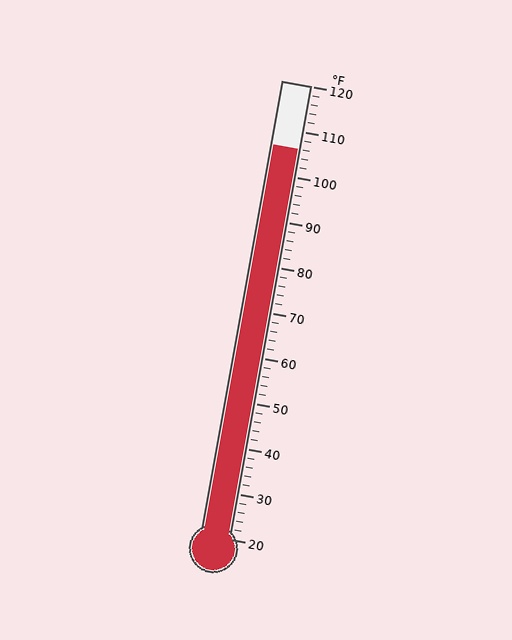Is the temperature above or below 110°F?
The temperature is below 110°F.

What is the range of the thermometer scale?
The thermometer scale ranges from 20°F to 120°F.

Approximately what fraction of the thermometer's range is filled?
The thermometer is filled to approximately 85% of its range.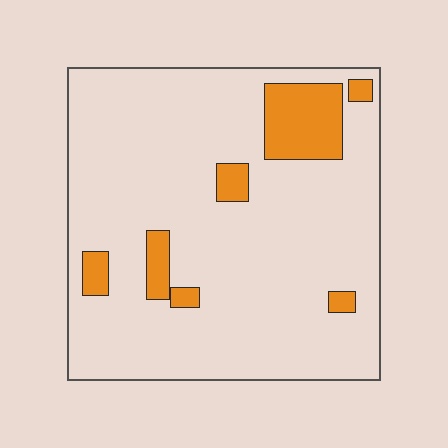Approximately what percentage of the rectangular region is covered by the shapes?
Approximately 10%.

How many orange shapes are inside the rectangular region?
7.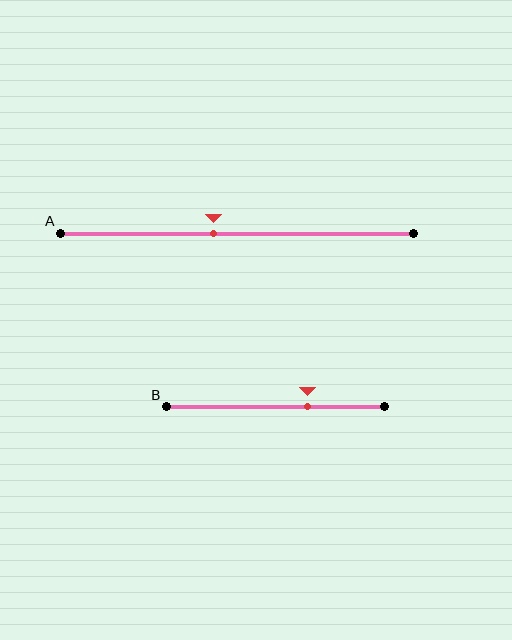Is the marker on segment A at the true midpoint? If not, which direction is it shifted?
No, the marker on segment A is shifted to the left by about 7% of the segment length.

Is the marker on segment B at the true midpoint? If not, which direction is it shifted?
No, the marker on segment B is shifted to the right by about 15% of the segment length.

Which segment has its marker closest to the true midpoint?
Segment A has its marker closest to the true midpoint.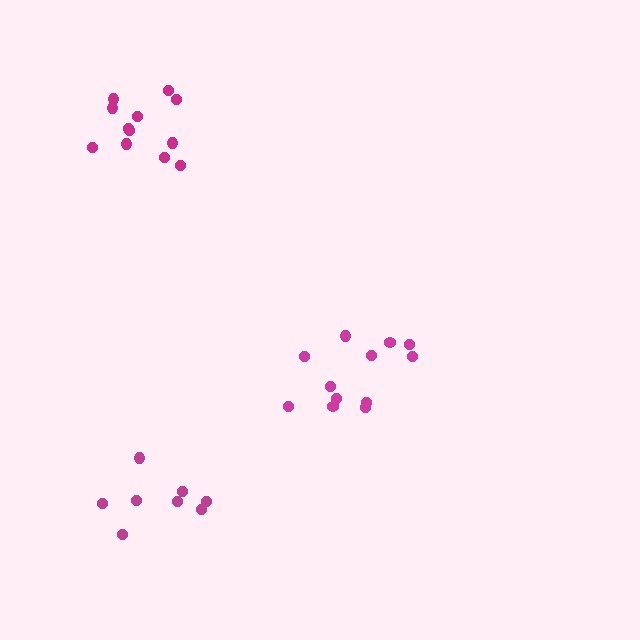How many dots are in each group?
Group 1: 12 dots, Group 2: 12 dots, Group 3: 8 dots (32 total).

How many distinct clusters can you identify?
There are 3 distinct clusters.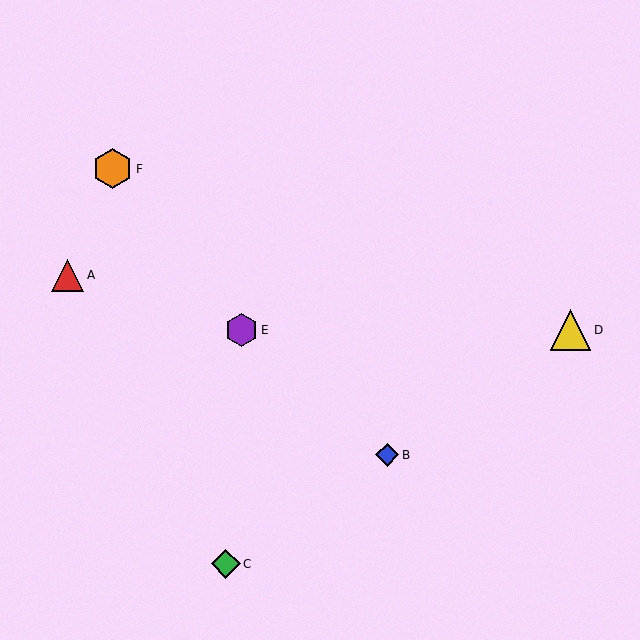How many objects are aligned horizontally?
2 objects (D, E) are aligned horizontally.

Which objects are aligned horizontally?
Objects D, E are aligned horizontally.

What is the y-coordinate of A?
Object A is at y≈275.